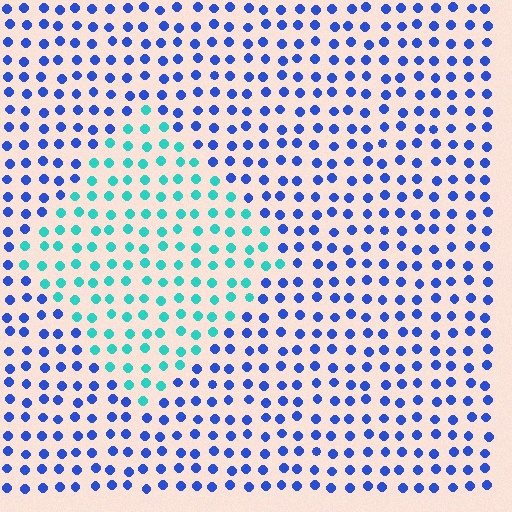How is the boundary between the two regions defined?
The boundary is defined purely by a slight shift in hue (about 53 degrees). Spacing, size, and orientation are identical on both sides.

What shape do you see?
I see a diamond.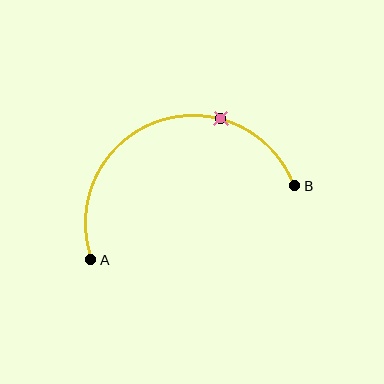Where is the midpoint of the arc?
The arc midpoint is the point on the curve farthest from the straight line joining A and B. It sits above that line.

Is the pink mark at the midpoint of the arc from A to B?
No. The pink mark lies on the arc but is closer to endpoint B. The arc midpoint would be at the point on the curve equidistant along the arc from both A and B.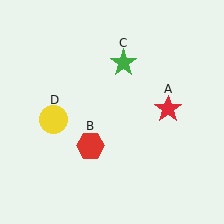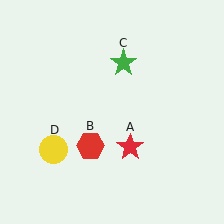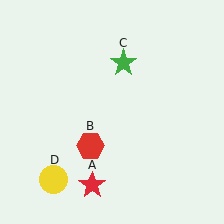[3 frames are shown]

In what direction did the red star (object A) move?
The red star (object A) moved down and to the left.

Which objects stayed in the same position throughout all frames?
Red hexagon (object B) and green star (object C) remained stationary.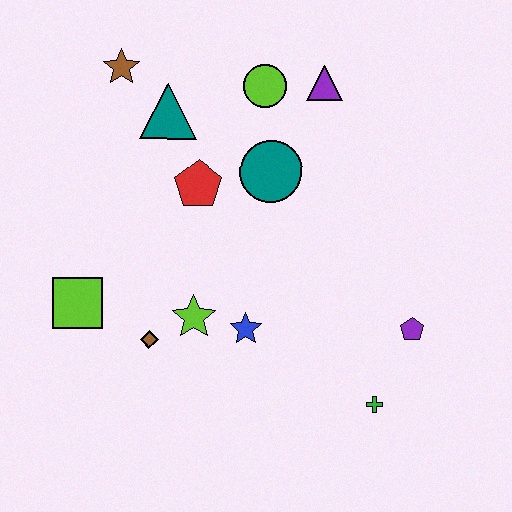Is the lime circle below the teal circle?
No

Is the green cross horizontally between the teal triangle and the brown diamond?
No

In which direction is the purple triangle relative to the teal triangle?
The purple triangle is to the right of the teal triangle.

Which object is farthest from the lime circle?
The green cross is farthest from the lime circle.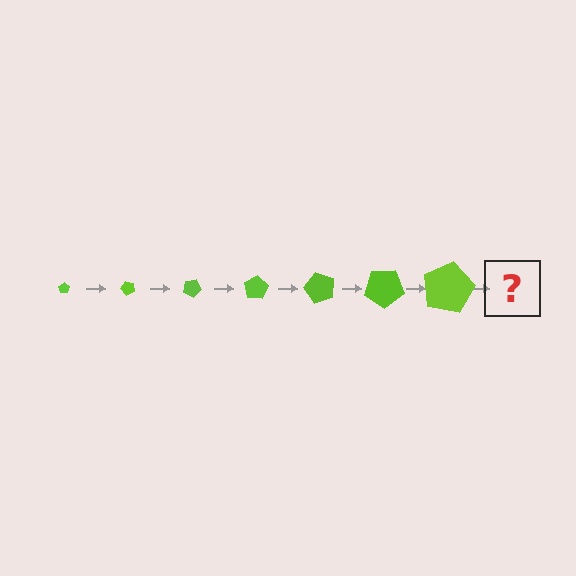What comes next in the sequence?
The next element should be a pentagon, larger than the previous one and rotated 350 degrees from the start.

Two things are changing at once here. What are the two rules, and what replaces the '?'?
The two rules are that the pentagon grows larger each step and it rotates 50 degrees each step. The '?' should be a pentagon, larger than the previous one and rotated 350 degrees from the start.